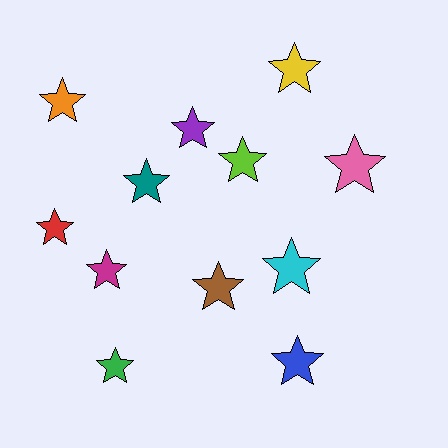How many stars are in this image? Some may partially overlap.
There are 12 stars.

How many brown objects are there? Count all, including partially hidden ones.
There is 1 brown object.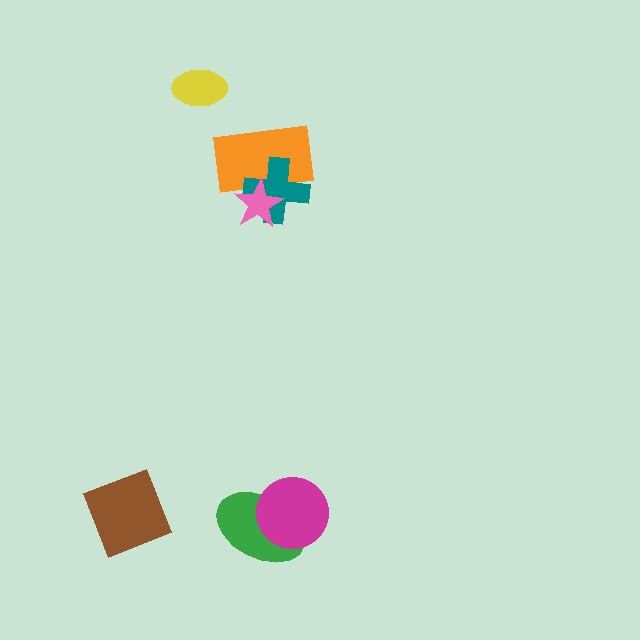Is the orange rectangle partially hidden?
Yes, it is partially covered by another shape.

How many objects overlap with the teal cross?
2 objects overlap with the teal cross.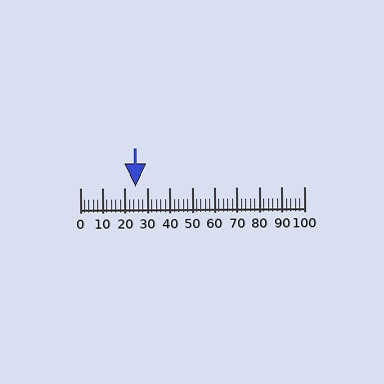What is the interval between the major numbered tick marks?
The major tick marks are spaced 10 units apart.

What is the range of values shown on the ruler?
The ruler shows values from 0 to 100.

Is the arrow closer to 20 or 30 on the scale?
The arrow is closer to 20.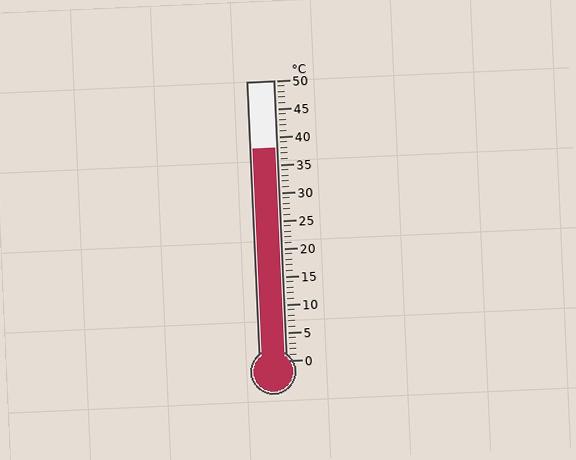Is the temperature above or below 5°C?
The temperature is above 5°C.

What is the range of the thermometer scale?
The thermometer scale ranges from 0°C to 50°C.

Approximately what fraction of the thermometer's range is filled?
The thermometer is filled to approximately 75% of its range.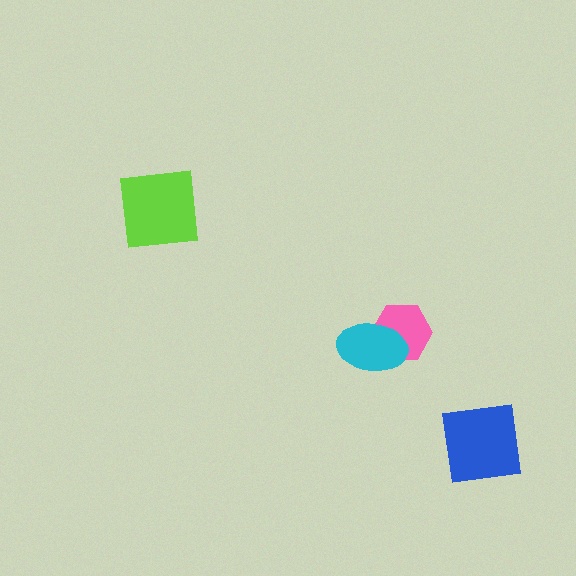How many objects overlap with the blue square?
0 objects overlap with the blue square.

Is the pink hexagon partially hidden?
Yes, it is partially covered by another shape.